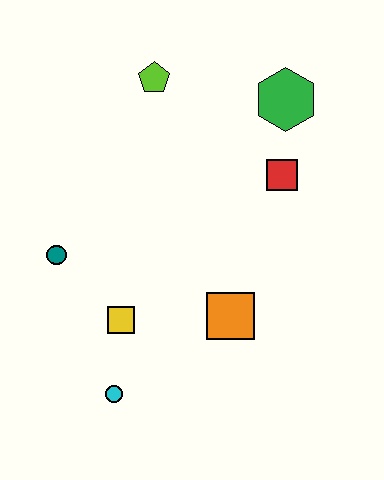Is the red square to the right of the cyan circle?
Yes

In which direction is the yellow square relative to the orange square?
The yellow square is to the left of the orange square.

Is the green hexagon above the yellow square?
Yes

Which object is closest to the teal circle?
The yellow square is closest to the teal circle.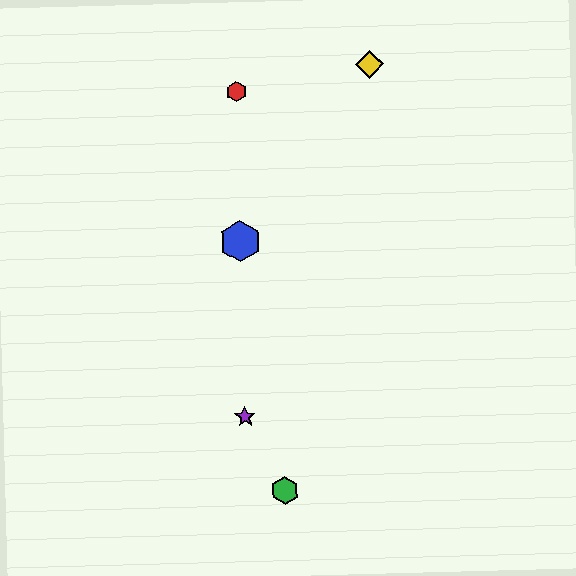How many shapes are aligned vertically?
3 shapes (the red hexagon, the blue hexagon, the purple star) are aligned vertically.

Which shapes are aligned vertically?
The red hexagon, the blue hexagon, the purple star are aligned vertically.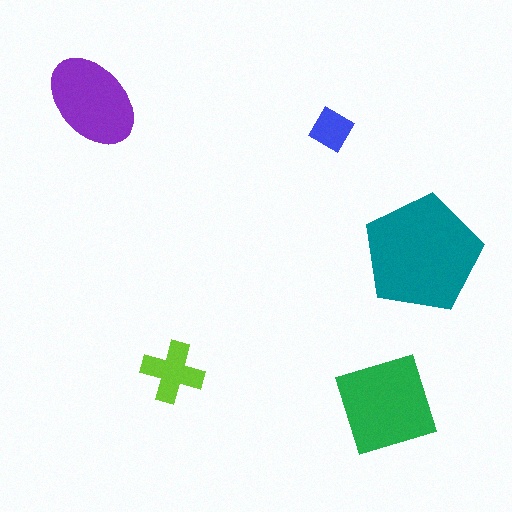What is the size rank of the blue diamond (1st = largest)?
5th.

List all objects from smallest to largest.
The blue diamond, the lime cross, the purple ellipse, the green square, the teal pentagon.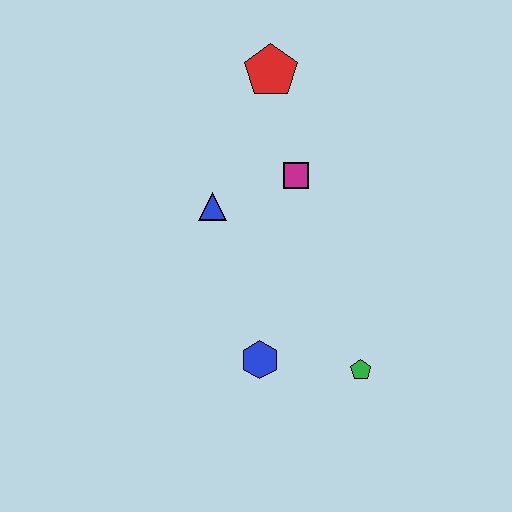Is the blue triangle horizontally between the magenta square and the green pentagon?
No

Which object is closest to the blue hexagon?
The green pentagon is closest to the blue hexagon.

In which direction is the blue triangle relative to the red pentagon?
The blue triangle is below the red pentagon.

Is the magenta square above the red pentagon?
No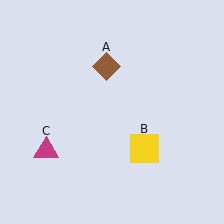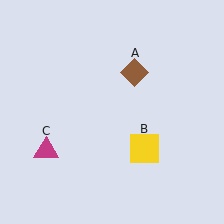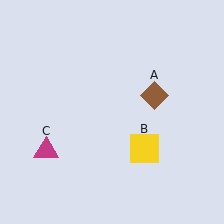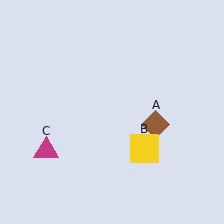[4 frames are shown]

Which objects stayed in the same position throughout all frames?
Yellow square (object B) and magenta triangle (object C) remained stationary.